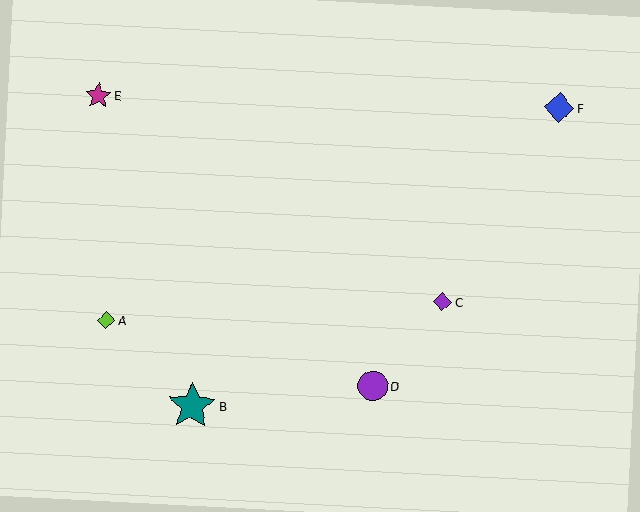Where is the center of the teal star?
The center of the teal star is at (192, 406).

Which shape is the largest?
The teal star (labeled B) is the largest.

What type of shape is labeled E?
Shape E is a magenta star.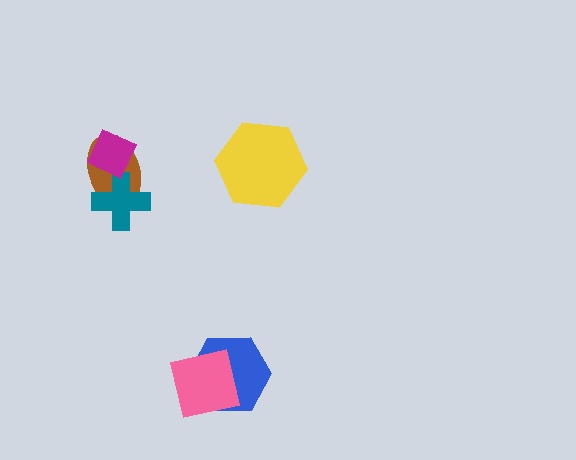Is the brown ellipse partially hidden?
Yes, it is partially covered by another shape.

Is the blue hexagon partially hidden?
Yes, it is partially covered by another shape.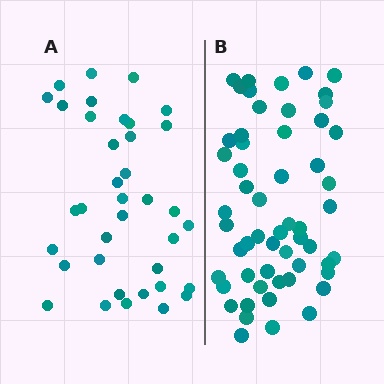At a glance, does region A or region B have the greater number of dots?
Region B (the right region) has more dots.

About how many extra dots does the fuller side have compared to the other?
Region B has approximately 20 more dots than region A.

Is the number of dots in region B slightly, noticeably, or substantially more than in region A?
Region B has substantially more. The ratio is roughly 1.5 to 1.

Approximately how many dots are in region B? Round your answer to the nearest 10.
About 60 dots. (The exact count is 56, which rounds to 60.)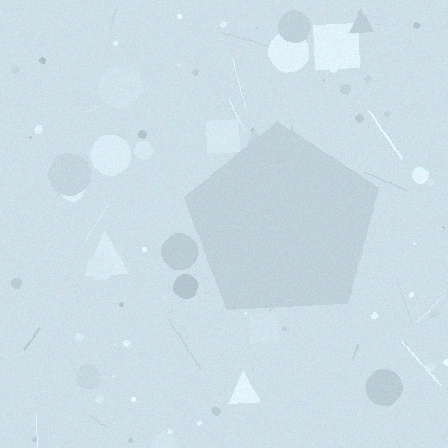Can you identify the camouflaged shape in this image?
The camouflaged shape is a pentagon.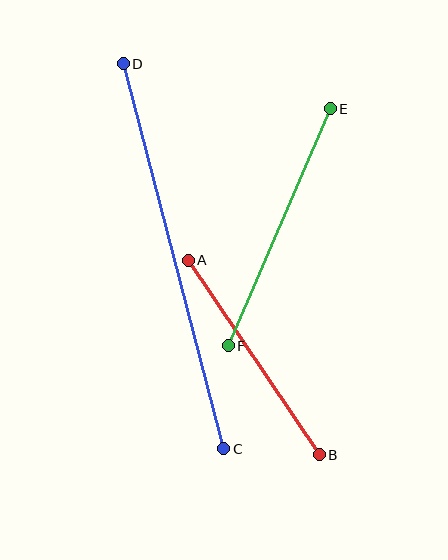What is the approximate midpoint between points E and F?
The midpoint is at approximately (279, 227) pixels.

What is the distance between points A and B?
The distance is approximately 234 pixels.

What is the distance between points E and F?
The distance is approximately 258 pixels.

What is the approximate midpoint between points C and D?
The midpoint is at approximately (173, 256) pixels.